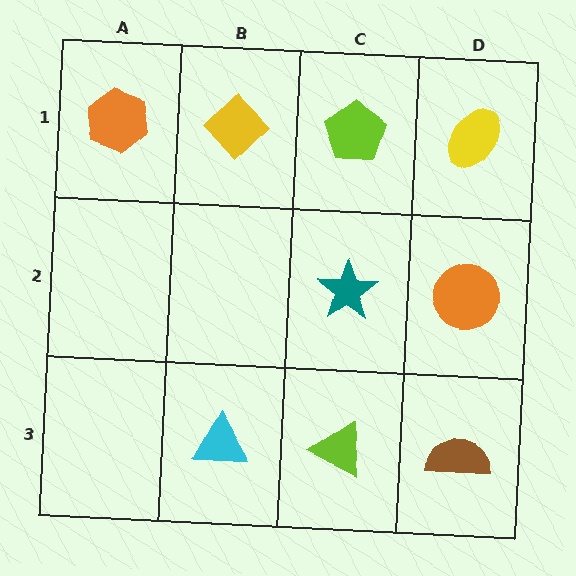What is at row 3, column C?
A lime triangle.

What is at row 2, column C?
A teal star.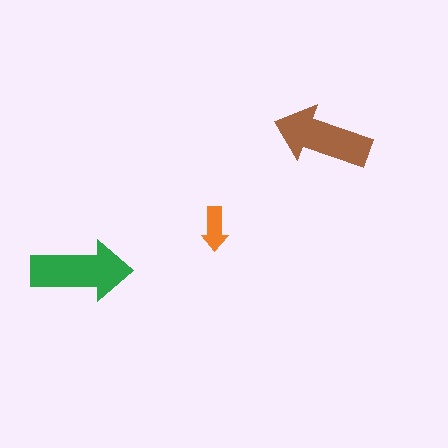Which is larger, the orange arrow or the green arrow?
The green one.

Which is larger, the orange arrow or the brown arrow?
The brown one.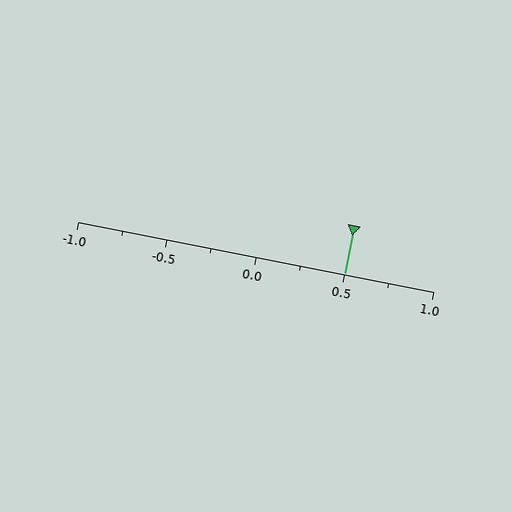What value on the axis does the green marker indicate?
The marker indicates approximately 0.5.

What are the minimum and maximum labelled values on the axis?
The axis runs from -1.0 to 1.0.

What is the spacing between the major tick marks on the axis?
The major ticks are spaced 0.5 apart.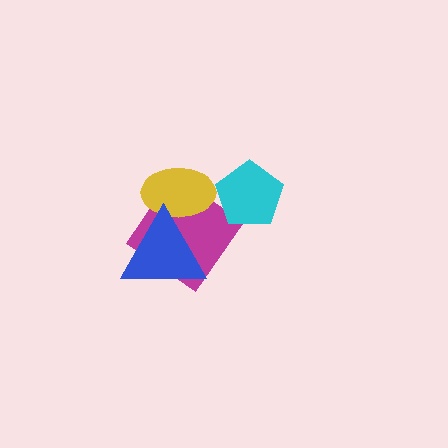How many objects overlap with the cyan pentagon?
0 objects overlap with the cyan pentagon.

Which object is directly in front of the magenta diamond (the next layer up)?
The yellow ellipse is directly in front of the magenta diamond.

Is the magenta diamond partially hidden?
Yes, it is partially covered by another shape.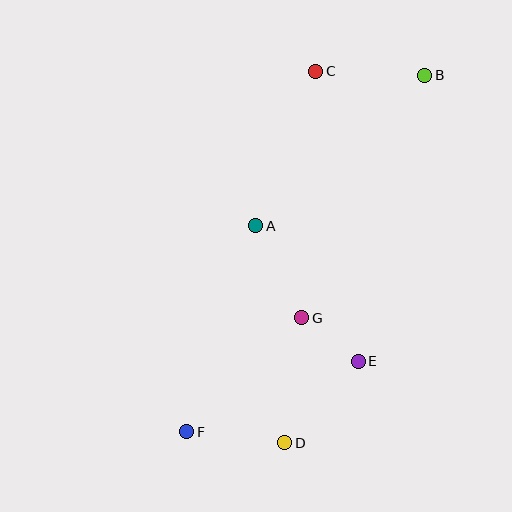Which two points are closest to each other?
Points E and G are closest to each other.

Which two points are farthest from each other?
Points B and F are farthest from each other.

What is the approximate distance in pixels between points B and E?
The distance between B and E is approximately 294 pixels.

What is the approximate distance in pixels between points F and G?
The distance between F and G is approximately 162 pixels.